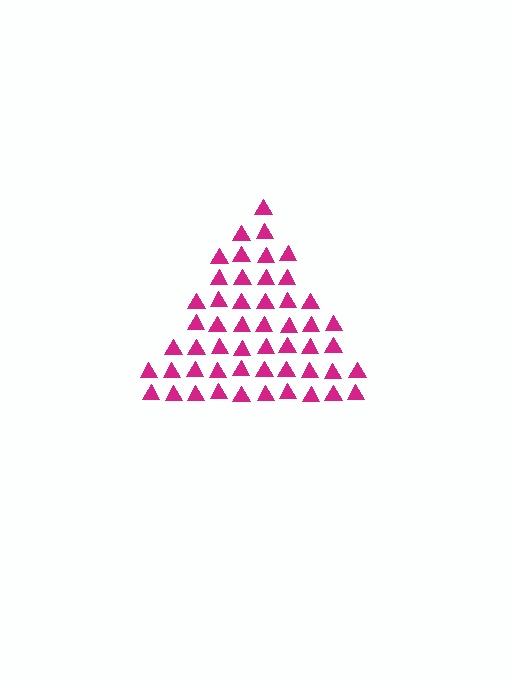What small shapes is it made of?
It is made of small triangles.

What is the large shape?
The large shape is a triangle.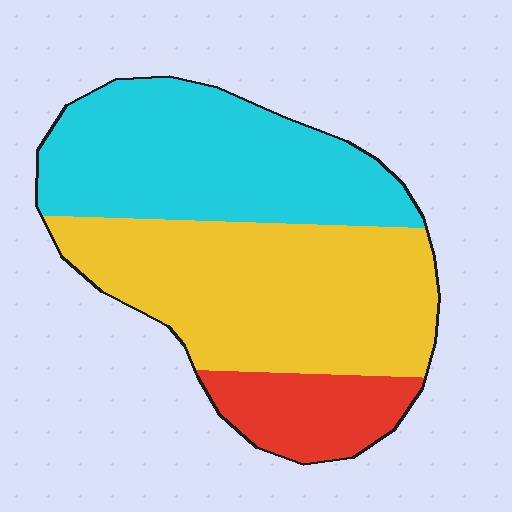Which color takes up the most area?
Yellow, at roughly 45%.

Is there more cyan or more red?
Cyan.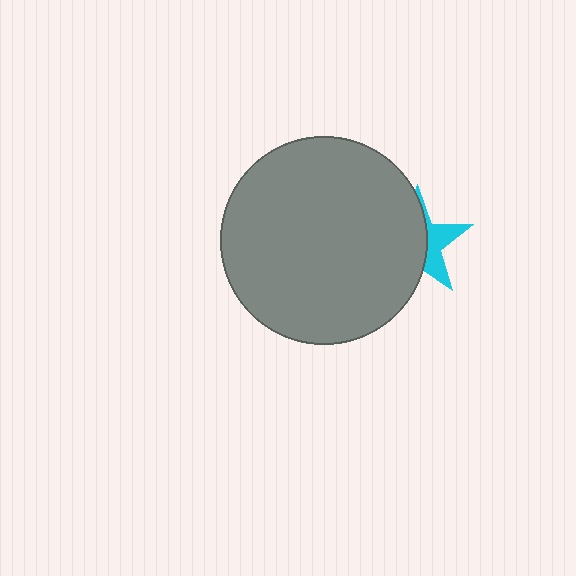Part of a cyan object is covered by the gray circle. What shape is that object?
It is a star.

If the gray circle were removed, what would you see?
You would see the complete cyan star.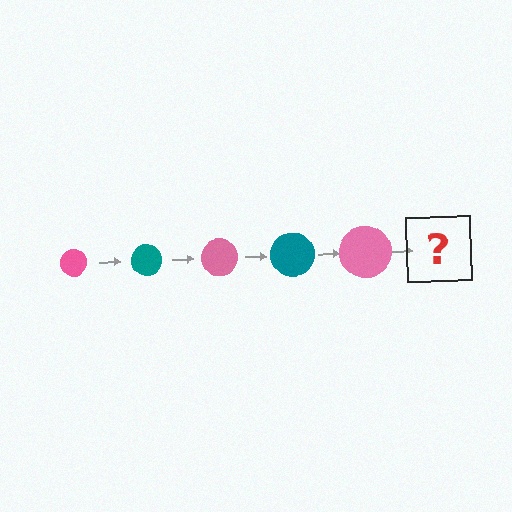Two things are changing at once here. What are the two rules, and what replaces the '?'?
The two rules are that the circle grows larger each step and the color cycles through pink and teal. The '?' should be a teal circle, larger than the previous one.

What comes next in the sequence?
The next element should be a teal circle, larger than the previous one.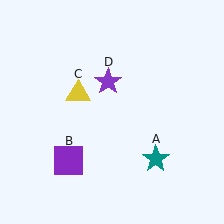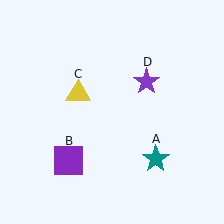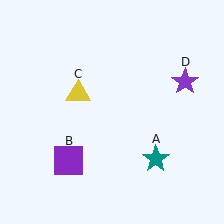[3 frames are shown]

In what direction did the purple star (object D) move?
The purple star (object D) moved right.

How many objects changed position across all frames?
1 object changed position: purple star (object D).